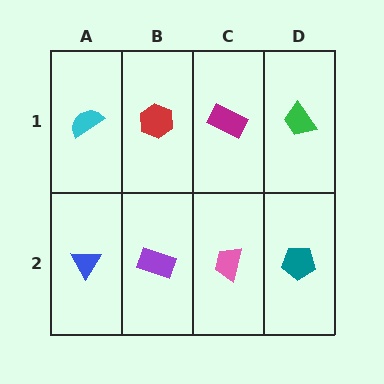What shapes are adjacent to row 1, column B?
A purple rectangle (row 2, column B), a cyan semicircle (row 1, column A), a magenta rectangle (row 1, column C).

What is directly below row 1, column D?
A teal pentagon.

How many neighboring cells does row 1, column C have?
3.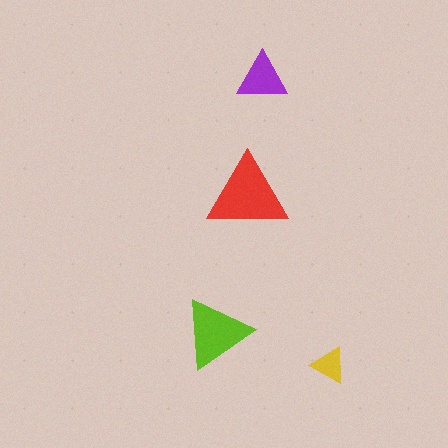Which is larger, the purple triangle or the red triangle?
The red one.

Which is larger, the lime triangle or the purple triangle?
The lime one.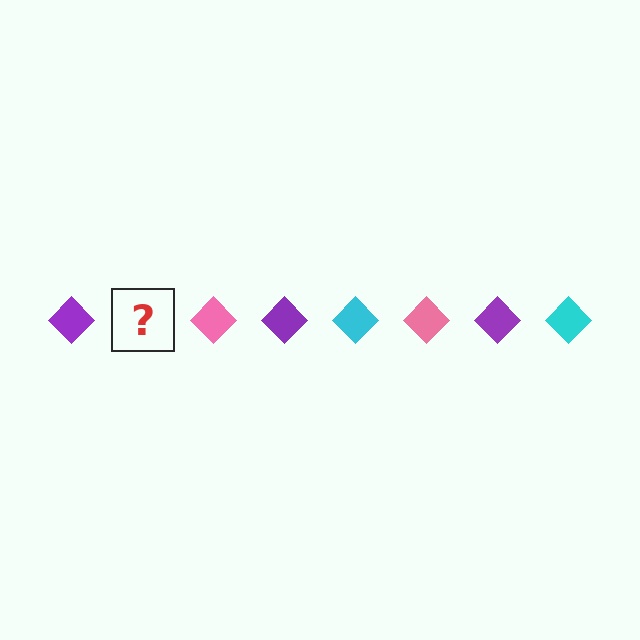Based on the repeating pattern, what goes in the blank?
The blank should be a cyan diamond.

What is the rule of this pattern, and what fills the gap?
The rule is that the pattern cycles through purple, cyan, pink diamonds. The gap should be filled with a cyan diamond.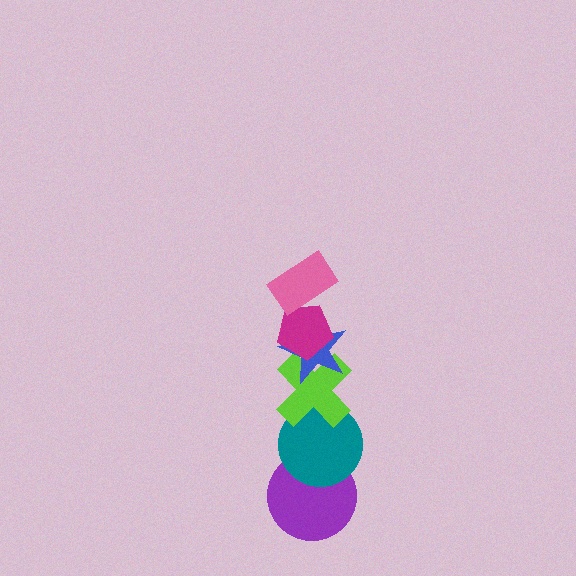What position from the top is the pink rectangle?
The pink rectangle is 1st from the top.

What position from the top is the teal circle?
The teal circle is 5th from the top.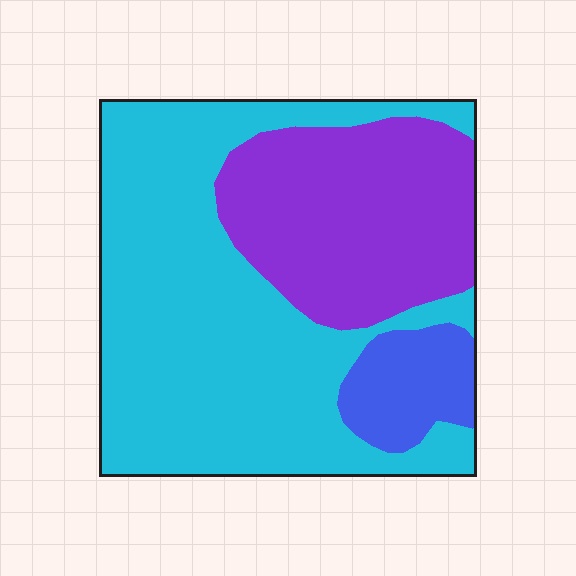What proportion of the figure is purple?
Purple takes up between a quarter and a half of the figure.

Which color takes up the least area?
Blue, at roughly 10%.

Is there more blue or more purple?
Purple.